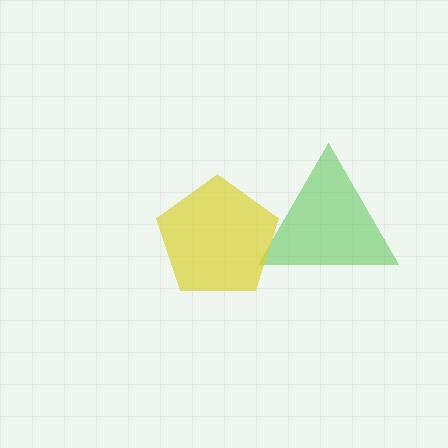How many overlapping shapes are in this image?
There are 2 overlapping shapes in the image.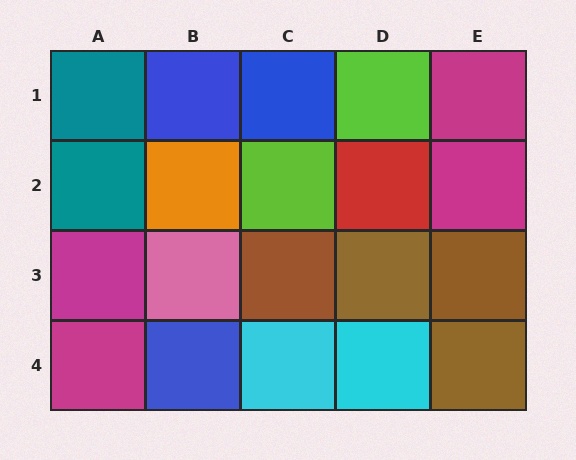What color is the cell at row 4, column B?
Blue.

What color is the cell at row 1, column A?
Teal.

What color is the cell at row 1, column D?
Lime.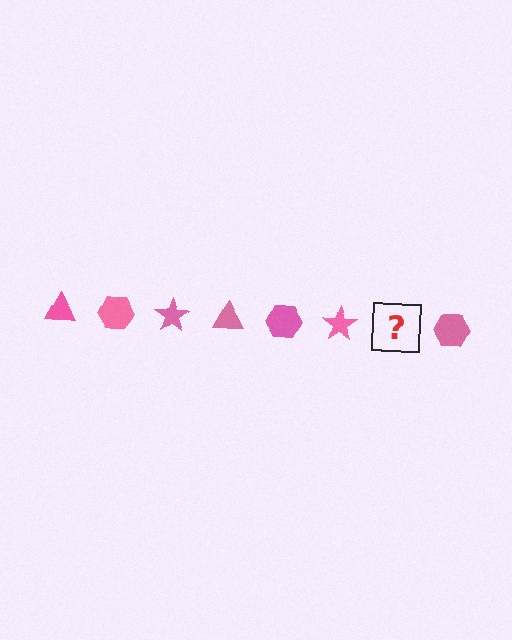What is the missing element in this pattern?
The missing element is a pink triangle.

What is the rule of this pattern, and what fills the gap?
The rule is that the pattern cycles through triangle, hexagon, star shapes in pink. The gap should be filled with a pink triangle.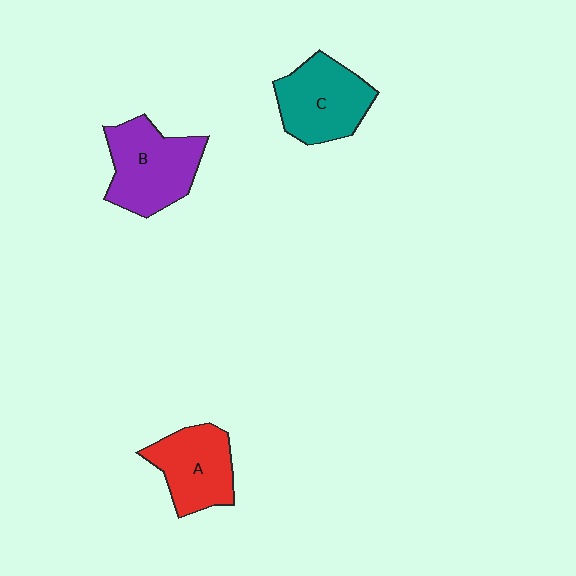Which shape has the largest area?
Shape B (purple).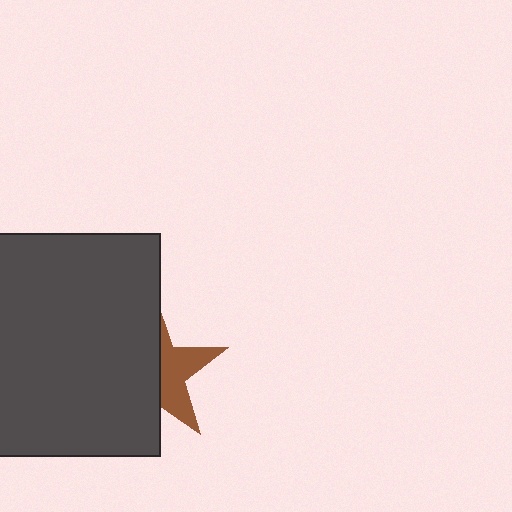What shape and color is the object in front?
The object in front is a dark gray rectangle.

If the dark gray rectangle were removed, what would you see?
You would see the complete brown star.